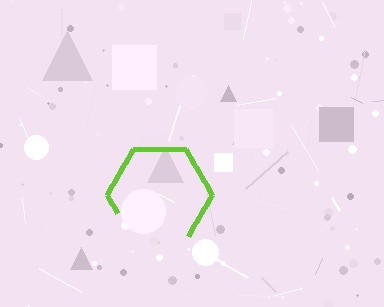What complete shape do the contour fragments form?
The contour fragments form a hexagon.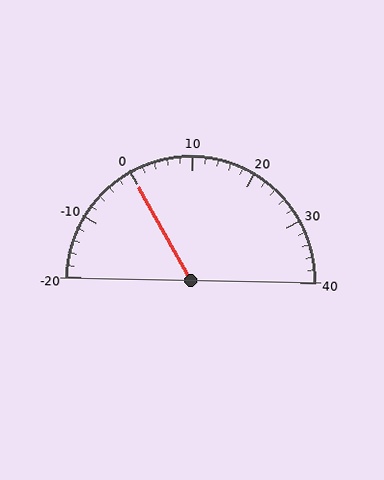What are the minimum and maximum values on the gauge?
The gauge ranges from -20 to 40.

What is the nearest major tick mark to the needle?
The nearest major tick mark is 0.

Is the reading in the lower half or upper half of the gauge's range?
The reading is in the lower half of the range (-20 to 40).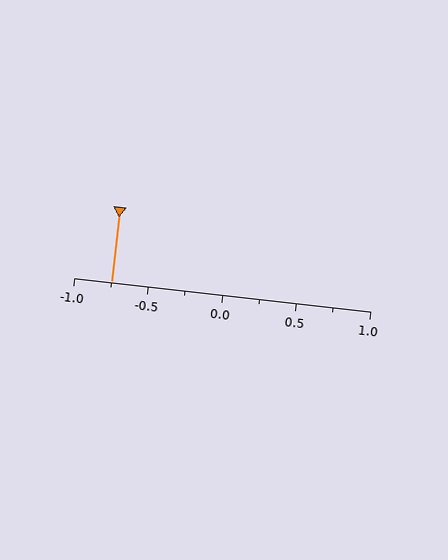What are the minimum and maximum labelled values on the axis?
The axis runs from -1.0 to 1.0.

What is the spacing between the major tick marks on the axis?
The major ticks are spaced 0.5 apart.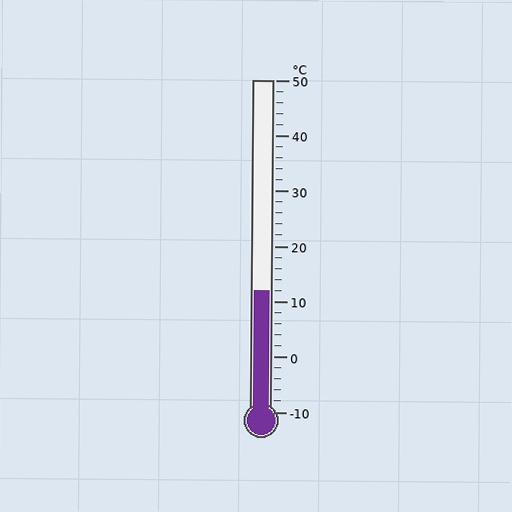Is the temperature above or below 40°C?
The temperature is below 40°C.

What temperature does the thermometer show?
The thermometer shows approximately 12°C.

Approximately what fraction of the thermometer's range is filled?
The thermometer is filled to approximately 35% of its range.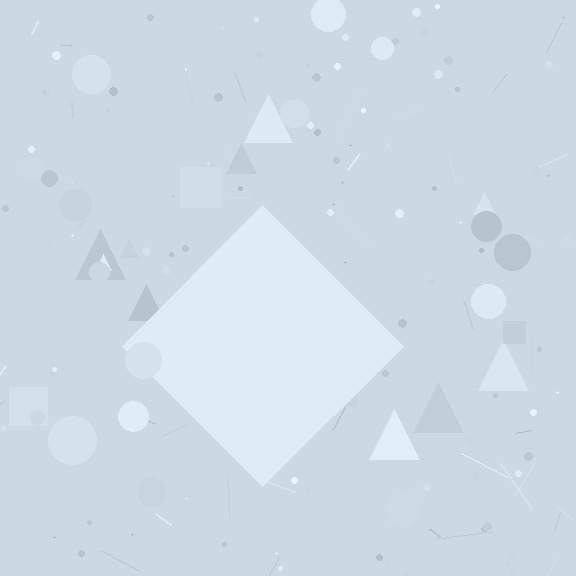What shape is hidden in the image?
A diamond is hidden in the image.